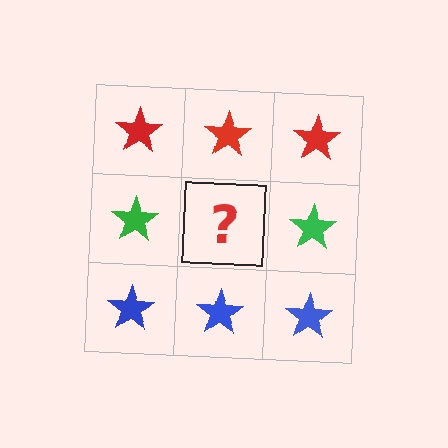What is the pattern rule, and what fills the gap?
The rule is that each row has a consistent color. The gap should be filled with a green star.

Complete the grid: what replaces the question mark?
The question mark should be replaced with a green star.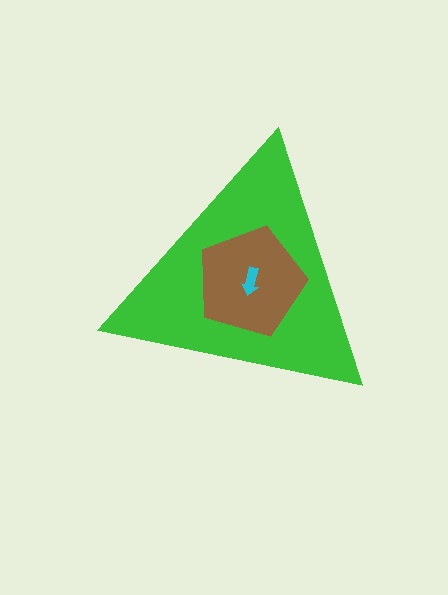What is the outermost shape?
The green triangle.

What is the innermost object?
The cyan arrow.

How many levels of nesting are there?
3.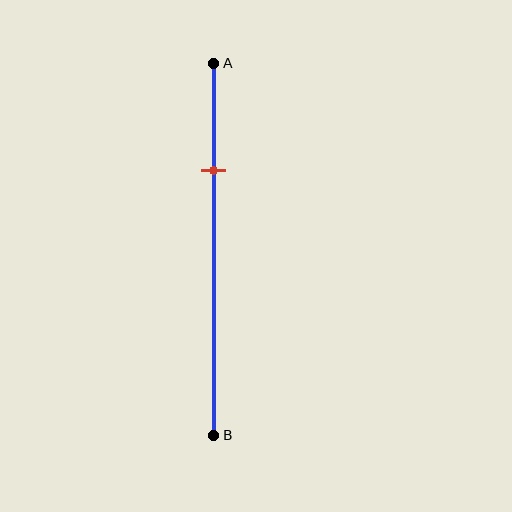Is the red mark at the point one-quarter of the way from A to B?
No, the mark is at about 30% from A, not at the 25% one-quarter point.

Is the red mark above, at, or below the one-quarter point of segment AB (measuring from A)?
The red mark is below the one-quarter point of segment AB.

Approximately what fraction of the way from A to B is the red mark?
The red mark is approximately 30% of the way from A to B.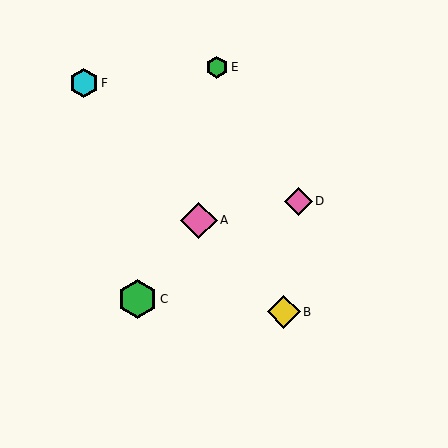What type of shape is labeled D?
Shape D is a pink diamond.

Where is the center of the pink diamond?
The center of the pink diamond is at (298, 201).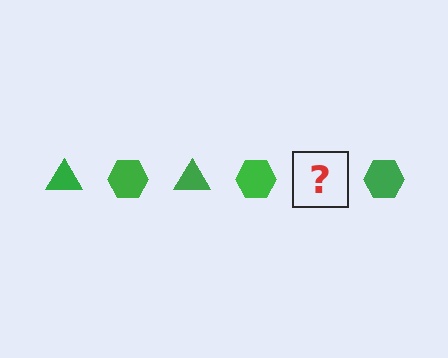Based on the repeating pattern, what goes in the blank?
The blank should be a green triangle.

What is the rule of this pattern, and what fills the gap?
The rule is that the pattern cycles through triangle, hexagon shapes in green. The gap should be filled with a green triangle.